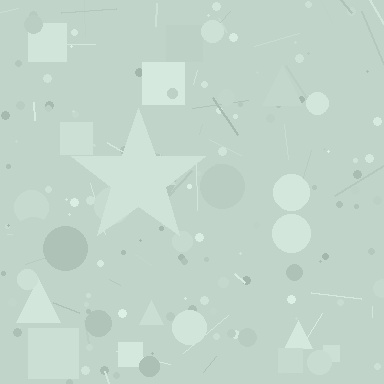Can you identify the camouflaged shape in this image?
The camouflaged shape is a star.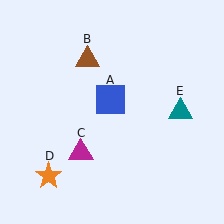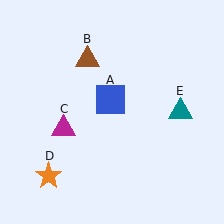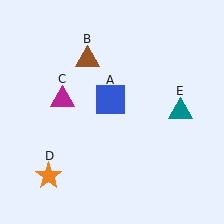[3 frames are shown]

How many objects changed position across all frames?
1 object changed position: magenta triangle (object C).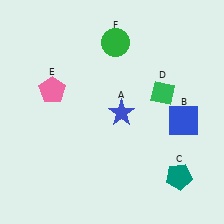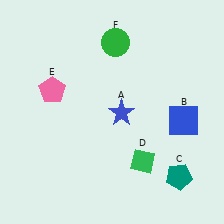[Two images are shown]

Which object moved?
The green diamond (D) moved down.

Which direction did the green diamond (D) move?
The green diamond (D) moved down.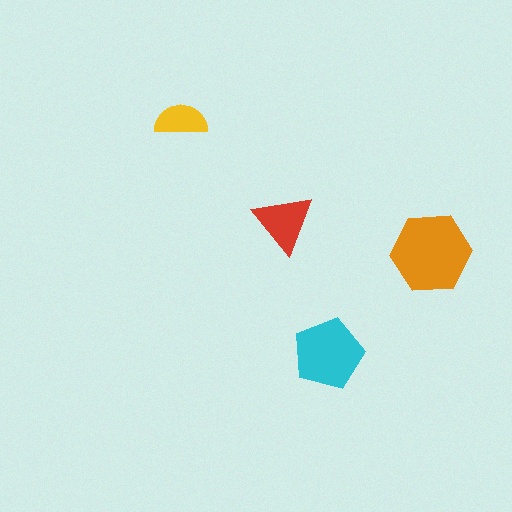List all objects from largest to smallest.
The orange hexagon, the cyan pentagon, the red triangle, the yellow semicircle.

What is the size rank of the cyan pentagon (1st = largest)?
2nd.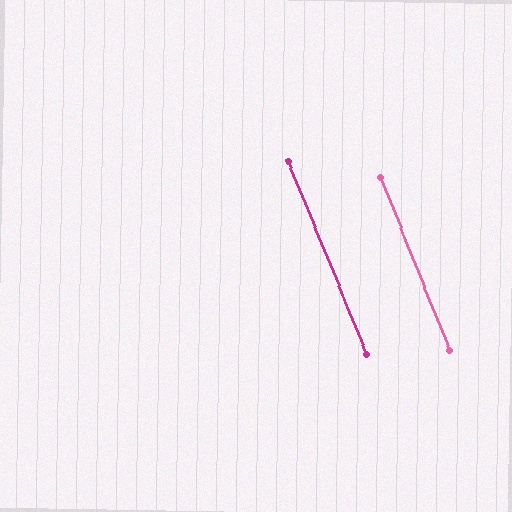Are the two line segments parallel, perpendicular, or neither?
Parallel — their directions differ by only 0.3°.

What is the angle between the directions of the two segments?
Approximately 0 degrees.